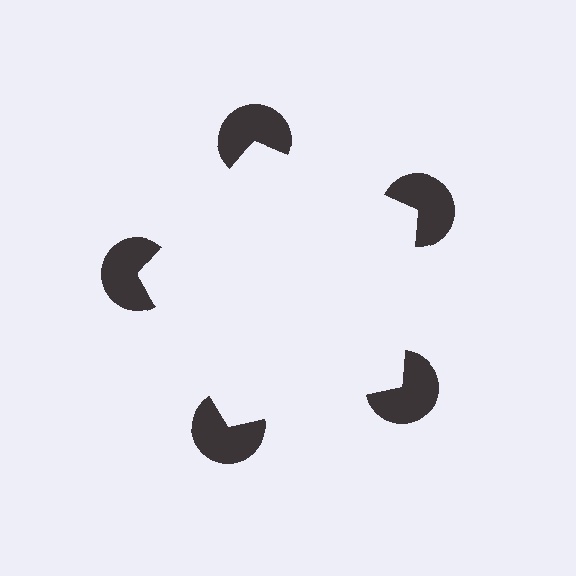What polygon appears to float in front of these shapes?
An illusory pentagon — its edges are inferred from the aligned wedge cuts in the pac-man discs, not physically drawn.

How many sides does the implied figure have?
5 sides.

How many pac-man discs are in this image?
There are 5 — one at each vertex of the illusory pentagon.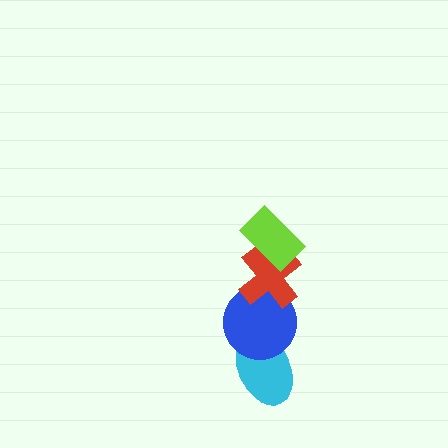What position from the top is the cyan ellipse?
The cyan ellipse is 4th from the top.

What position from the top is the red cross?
The red cross is 2nd from the top.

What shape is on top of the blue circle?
The red cross is on top of the blue circle.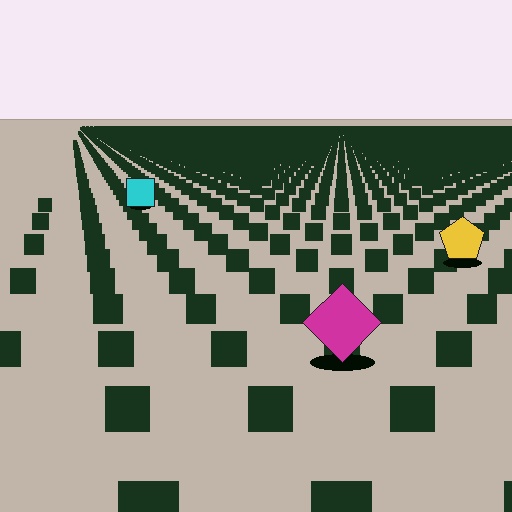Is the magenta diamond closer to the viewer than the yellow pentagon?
Yes. The magenta diamond is closer — you can tell from the texture gradient: the ground texture is coarser near it.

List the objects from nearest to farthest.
From nearest to farthest: the magenta diamond, the yellow pentagon, the cyan square.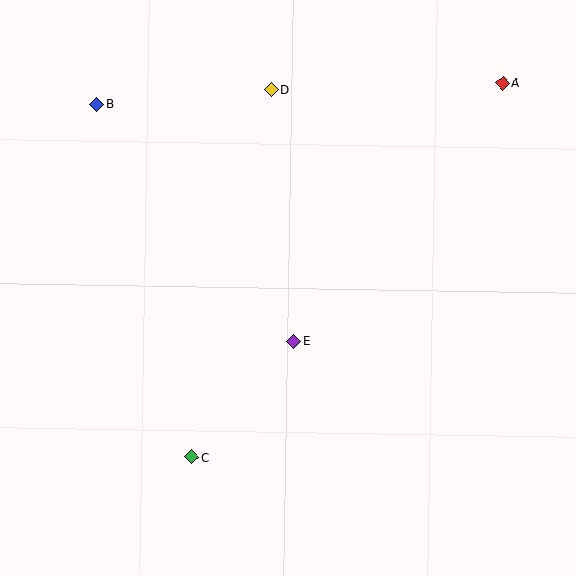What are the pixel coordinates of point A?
Point A is at (503, 83).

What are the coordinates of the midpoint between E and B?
The midpoint between E and B is at (195, 223).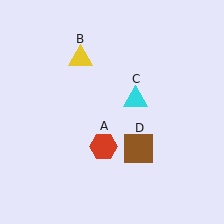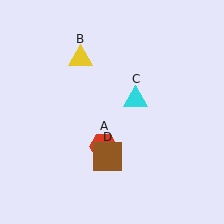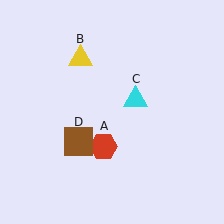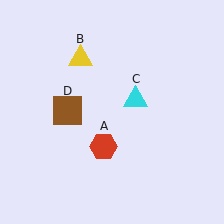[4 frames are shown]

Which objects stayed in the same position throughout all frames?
Red hexagon (object A) and yellow triangle (object B) and cyan triangle (object C) remained stationary.